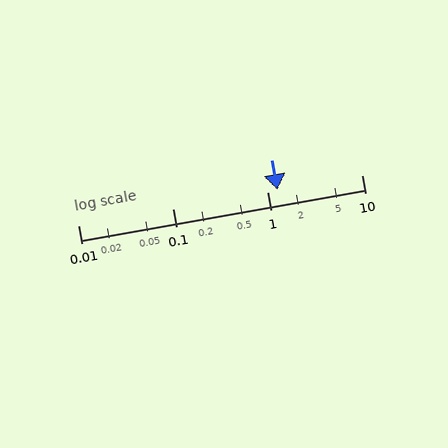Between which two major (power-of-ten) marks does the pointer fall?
The pointer is between 1 and 10.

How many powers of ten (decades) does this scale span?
The scale spans 3 decades, from 0.01 to 10.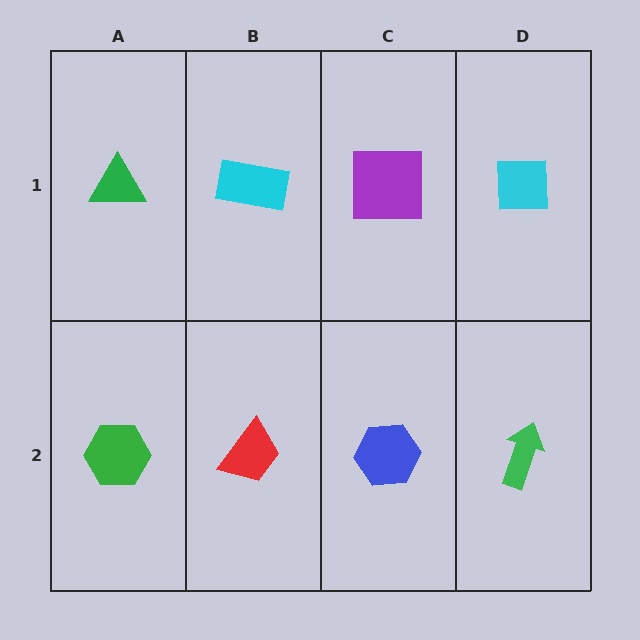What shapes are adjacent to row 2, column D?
A cyan square (row 1, column D), a blue hexagon (row 2, column C).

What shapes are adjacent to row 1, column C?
A blue hexagon (row 2, column C), a cyan rectangle (row 1, column B), a cyan square (row 1, column D).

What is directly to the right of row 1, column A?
A cyan rectangle.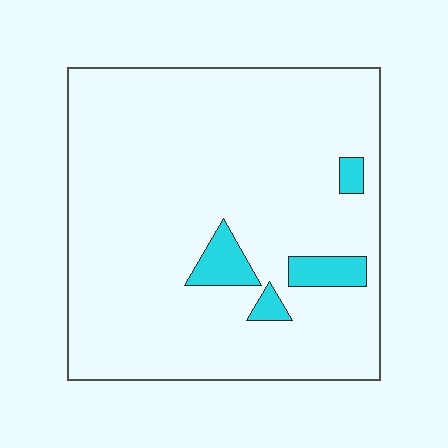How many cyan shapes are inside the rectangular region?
4.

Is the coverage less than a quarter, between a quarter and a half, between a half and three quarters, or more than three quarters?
Less than a quarter.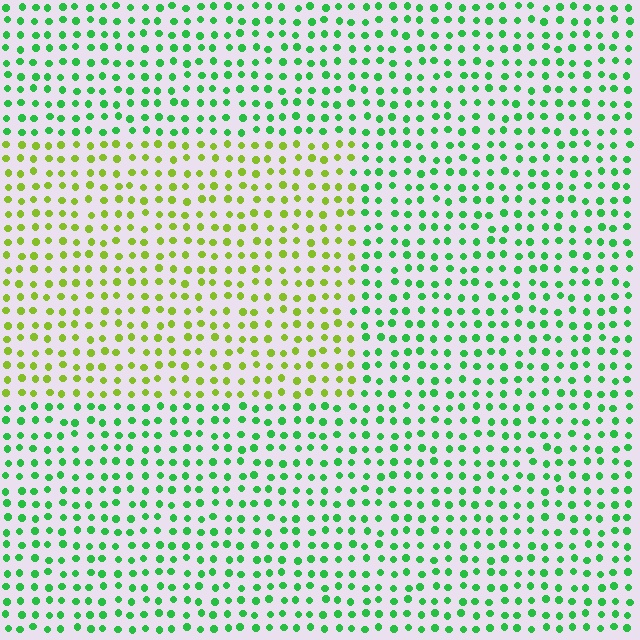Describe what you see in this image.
The image is filled with small green elements in a uniform arrangement. A rectangle-shaped region is visible where the elements are tinted to a slightly different hue, forming a subtle color boundary.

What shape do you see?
I see a rectangle.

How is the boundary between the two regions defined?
The boundary is defined purely by a slight shift in hue (about 47 degrees). Spacing, size, and orientation are identical on both sides.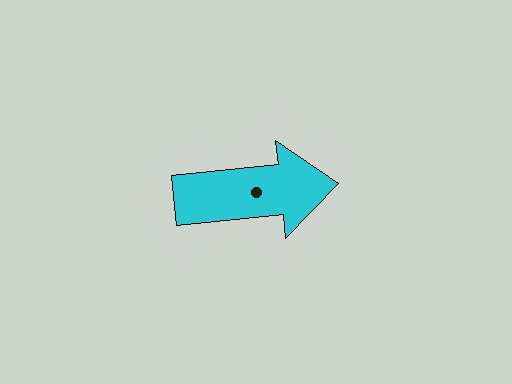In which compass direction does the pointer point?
East.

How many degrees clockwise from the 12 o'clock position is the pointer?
Approximately 84 degrees.